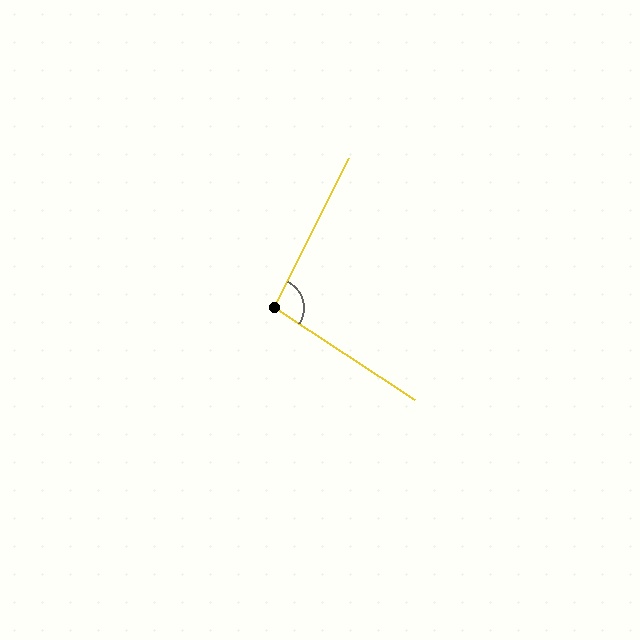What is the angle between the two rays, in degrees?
Approximately 97 degrees.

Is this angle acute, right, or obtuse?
It is obtuse.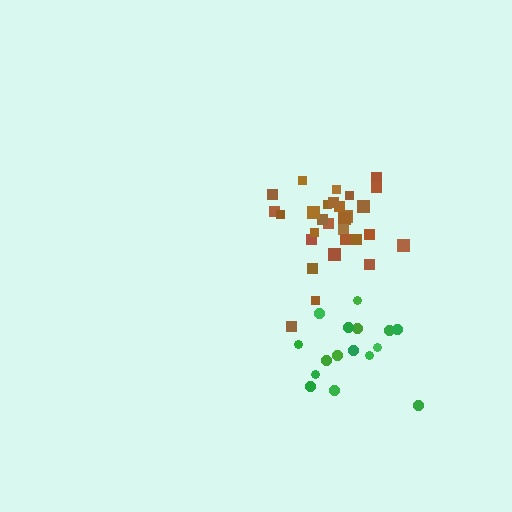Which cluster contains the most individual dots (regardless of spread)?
Brown (29).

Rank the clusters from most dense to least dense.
green, brown.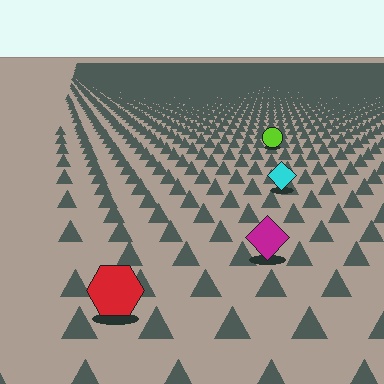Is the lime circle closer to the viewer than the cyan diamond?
No. The cyan diamond is closer — you can tell from the texture gradient: the ground texture is coarser near it.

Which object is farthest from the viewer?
The lime circle is farthest from the viewer. It appears smaller and the ground texture around it is denser.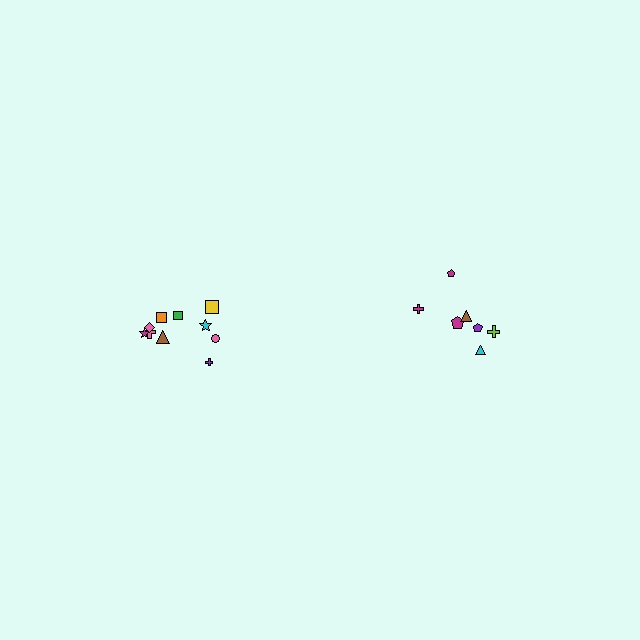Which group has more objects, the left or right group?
The left group.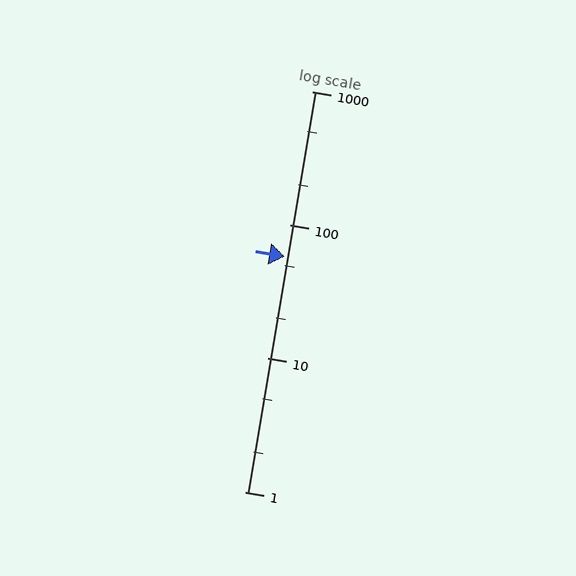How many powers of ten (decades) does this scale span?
The scale spans 3 decades, from 1 to 1000.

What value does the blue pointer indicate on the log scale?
The pointer indicates approximately 58.